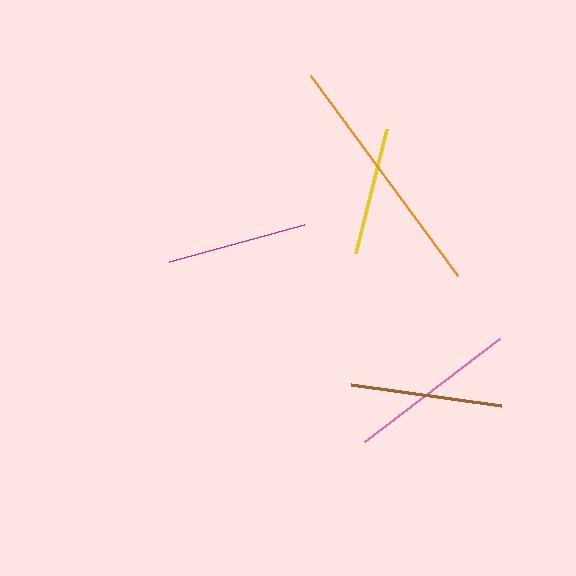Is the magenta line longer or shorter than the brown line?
The brown line is longer than the magenta line.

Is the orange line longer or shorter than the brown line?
The orange line is longer than the brown line.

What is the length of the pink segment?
The pink segment is approximately 170 pixels long.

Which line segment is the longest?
The orange line is the longest at approximately 249 pixels.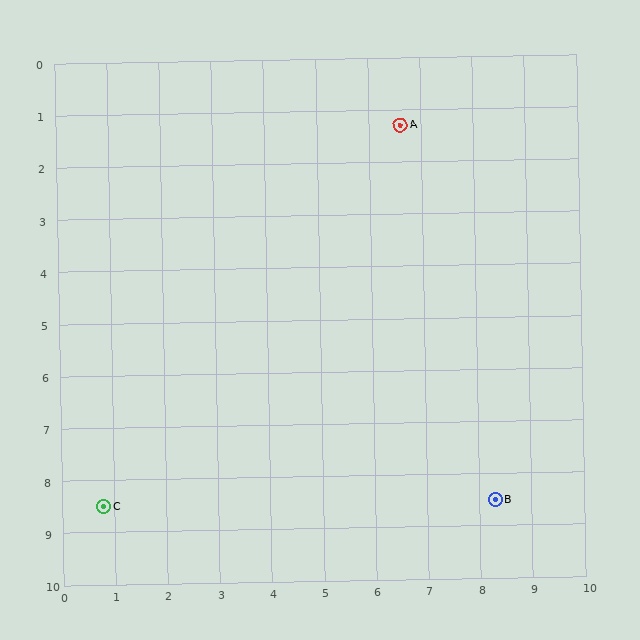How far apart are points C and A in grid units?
Points C and A are about 9.2 grid units apart.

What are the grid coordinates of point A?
Point A is at approximately (6.6, 1.3).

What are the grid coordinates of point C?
Point C is at approximately (0.8, 8.5).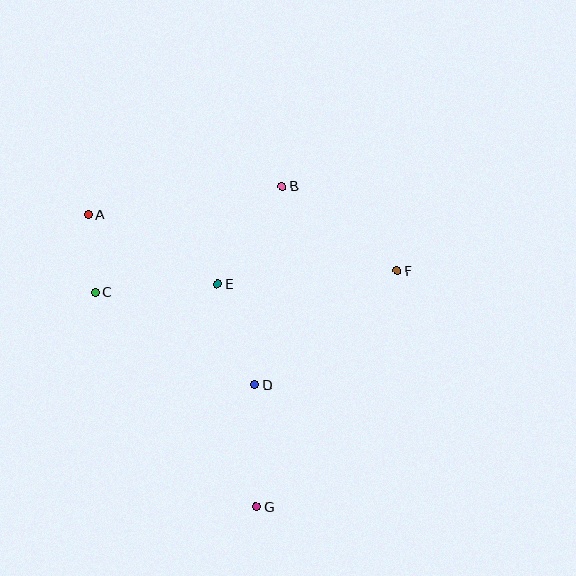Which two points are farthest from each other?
Points A and G are farthest from each other.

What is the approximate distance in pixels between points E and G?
The distance between E and G is approximately 226 pixels.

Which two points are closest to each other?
Points A and C are closest to each other.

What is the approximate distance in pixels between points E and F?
The distance between E and F is approximately 180 pixels.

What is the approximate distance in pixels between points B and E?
The distance between B and E is approximately 117 pixels.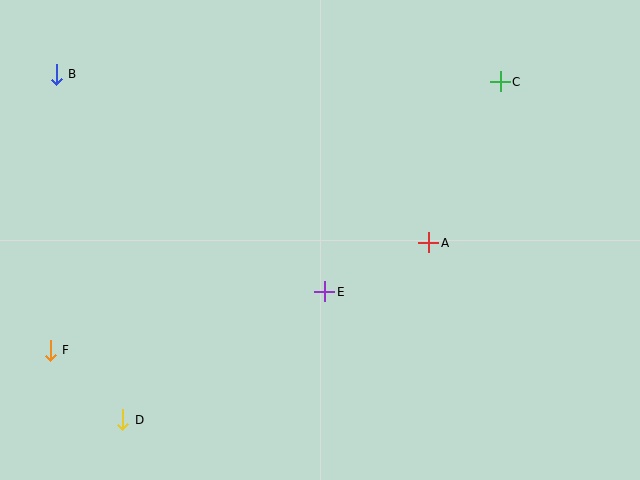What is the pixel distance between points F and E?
The distance between F and E is 281 pixels.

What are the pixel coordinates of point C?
Point C is at (500, 82).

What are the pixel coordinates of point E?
Point E is at (325, 292).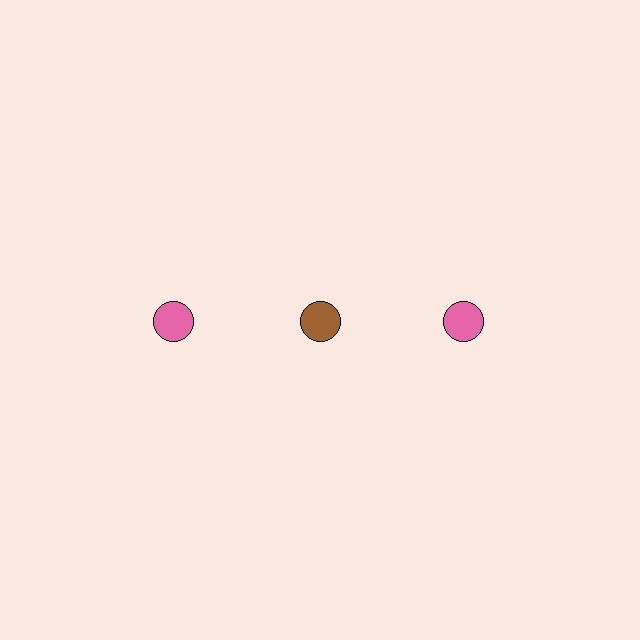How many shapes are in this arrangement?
There are 3 shapes arranged in a grid pattern.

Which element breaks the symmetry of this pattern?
The brown circle in the top row, second from left column breaks the symmetry. All other shapes are pink circles.